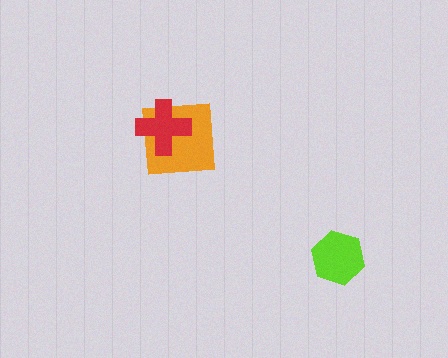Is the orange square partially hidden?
Yes, it is partially covered by another shape.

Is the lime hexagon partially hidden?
No, no other shape covers it.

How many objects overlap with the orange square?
1 object overlaps with the orange square.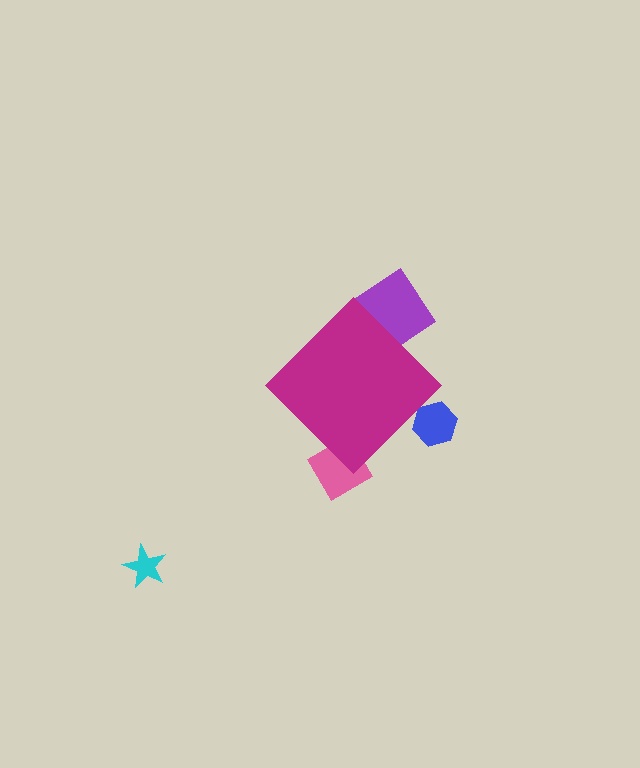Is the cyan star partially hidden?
No, the cyan star is fully visible.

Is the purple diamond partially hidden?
Yes, the purple diamond is partially hidden behind the magenta diamond.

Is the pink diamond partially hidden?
Yes, the pink diamond is partially hidden behind the magenta diamond.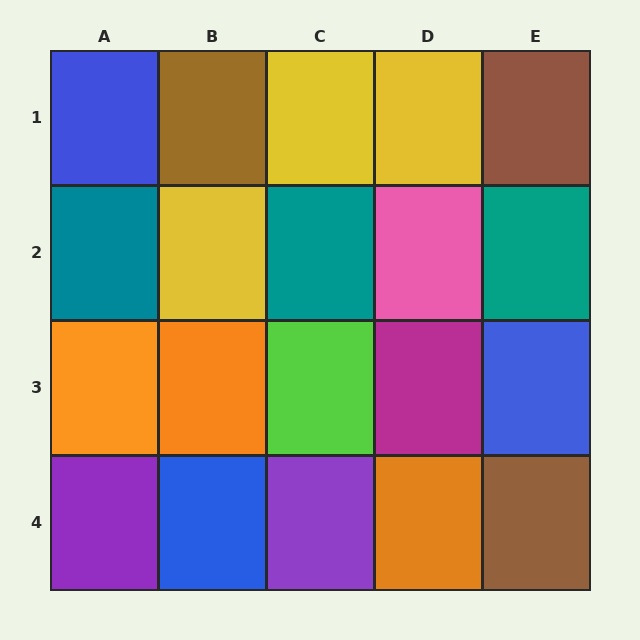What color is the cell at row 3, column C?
Lime.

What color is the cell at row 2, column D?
Pink.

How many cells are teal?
3 cells are teal.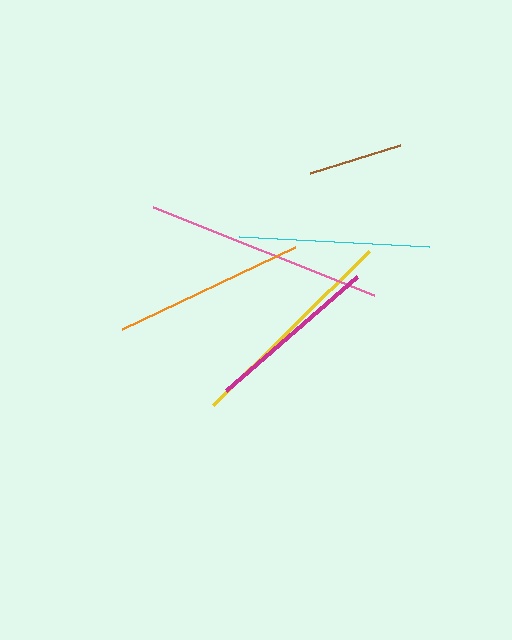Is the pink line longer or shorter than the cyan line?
The pink line is longer than the cyan line.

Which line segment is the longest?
The pink line is the longest at approximately 237 pixels.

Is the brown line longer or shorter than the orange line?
The orange line is longer than the brown line.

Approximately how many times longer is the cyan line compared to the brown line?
The cyan line is approximately 2.0 times the length of the brown line.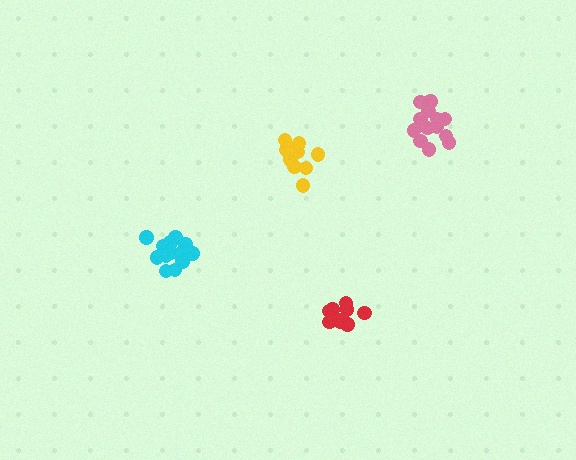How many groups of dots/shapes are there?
There are 4 groups.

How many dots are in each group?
Group 1: 11 dots, Group 2: 13 dots, Group 3: 13 dots, Group 4: 17 dots (54 total).